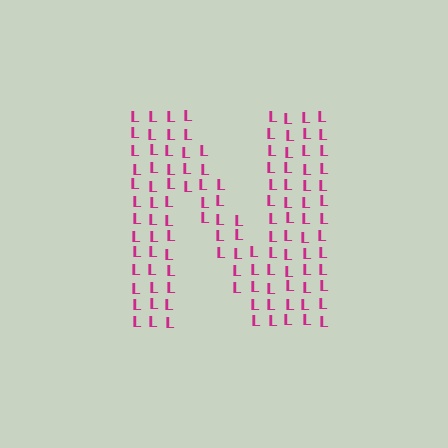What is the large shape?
The large shape is the letter N.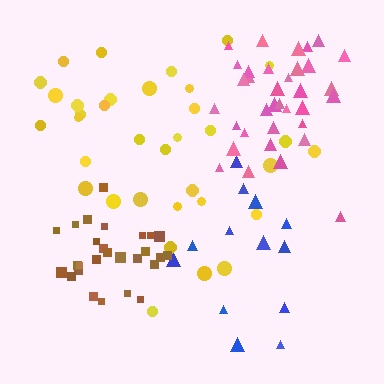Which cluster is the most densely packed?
Brown.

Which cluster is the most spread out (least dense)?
Blue.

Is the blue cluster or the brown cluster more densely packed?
Brown.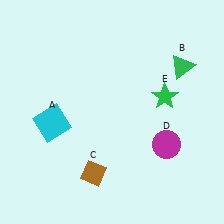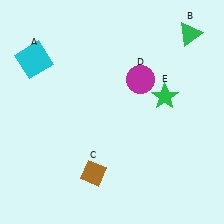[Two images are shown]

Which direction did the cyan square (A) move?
The cyan square (A) moved up.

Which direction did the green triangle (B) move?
The green triangle (B) moved up.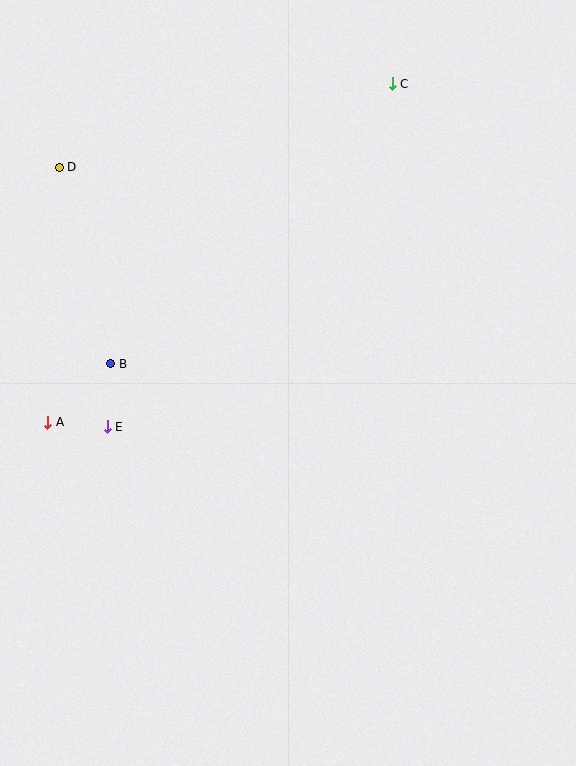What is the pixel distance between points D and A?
The distance between D and A is 256 pixels.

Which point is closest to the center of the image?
Point B at (111, 364) is closest to the center.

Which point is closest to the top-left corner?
Point D is closest to the top-left corner.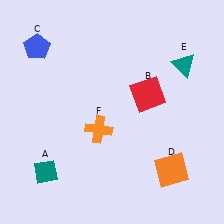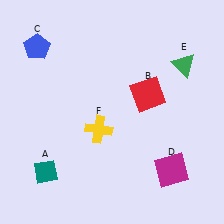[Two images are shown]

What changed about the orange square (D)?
In Image 1, D is orange. In Image 2, it changed to magenta.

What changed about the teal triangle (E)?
In Image 1, E is teal. In Image 2, it changed to green.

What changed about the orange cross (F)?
In Image 1, F is orange. In Image 2, it changed to yellow.